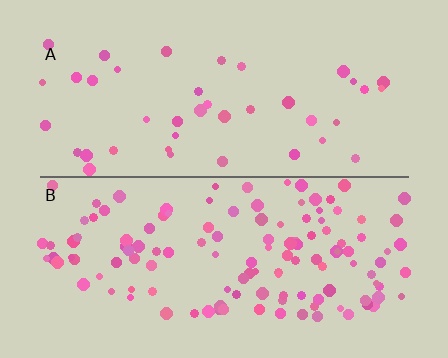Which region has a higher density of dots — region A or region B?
B (the bottom).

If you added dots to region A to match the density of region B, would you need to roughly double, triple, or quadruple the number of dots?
Approximately triple.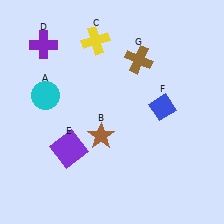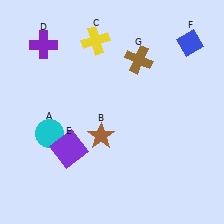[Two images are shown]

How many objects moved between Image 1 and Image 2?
2 objects moved between the two images.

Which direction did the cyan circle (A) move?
The cyan circle (A) moved down.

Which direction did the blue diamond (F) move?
The blue diamond (F) moved up.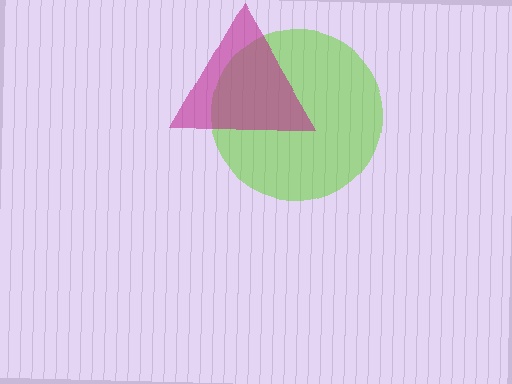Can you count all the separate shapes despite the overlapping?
Yes, there are 2 separate shapes.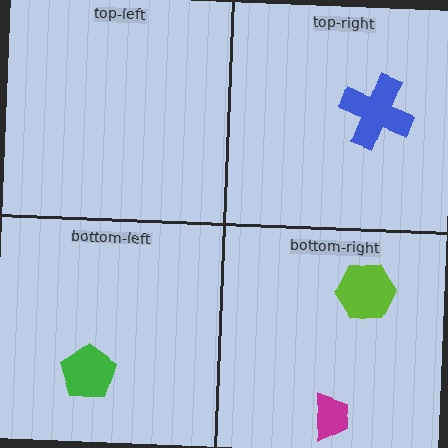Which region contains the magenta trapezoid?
The bottom-right region.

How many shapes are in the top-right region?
1.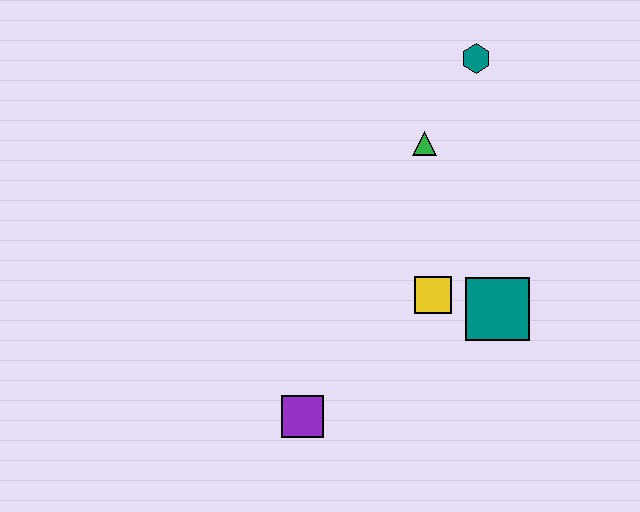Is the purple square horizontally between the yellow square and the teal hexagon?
No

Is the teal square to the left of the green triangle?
No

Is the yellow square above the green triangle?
No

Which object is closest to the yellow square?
The teal square is closest to the yellow square.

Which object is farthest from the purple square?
The teal hexagon is farthest from the purple square.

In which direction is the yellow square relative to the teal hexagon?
The yellow square is below the teal hexagon.